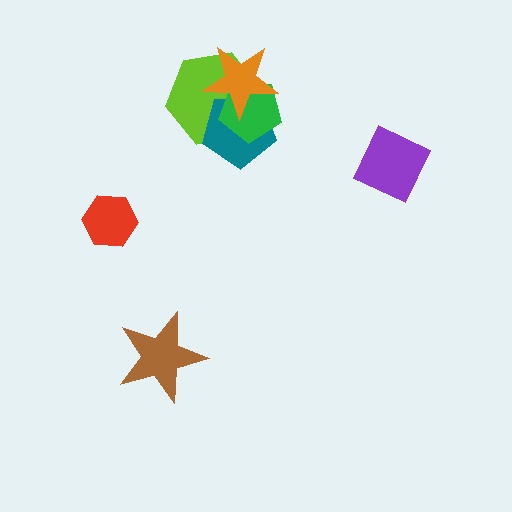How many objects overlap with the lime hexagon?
3 objects overlap with the lime hexagon.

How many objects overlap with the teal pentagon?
3 objects overlap with the teal pentagon.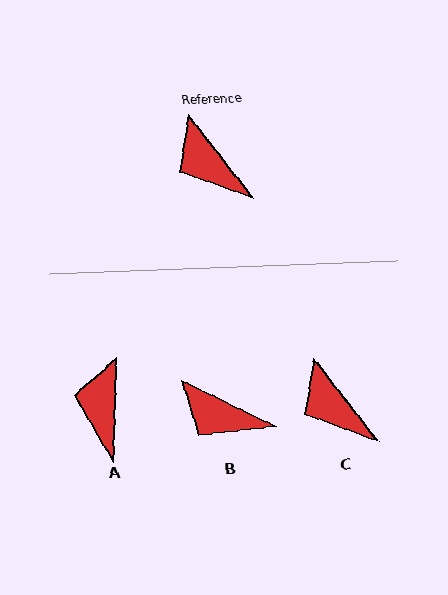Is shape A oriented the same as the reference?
No, it is off by about 39 degrees.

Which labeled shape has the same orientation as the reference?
C.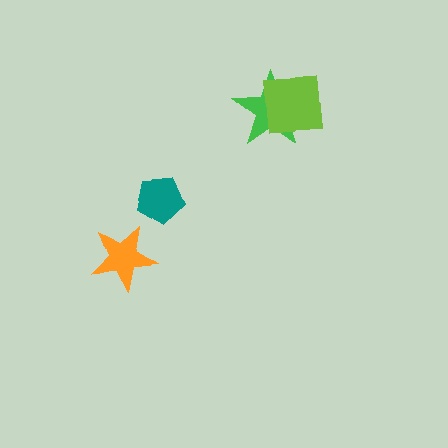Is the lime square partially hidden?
No, no other shape covers it.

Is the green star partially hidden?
Yes, it is partially covered by another shape.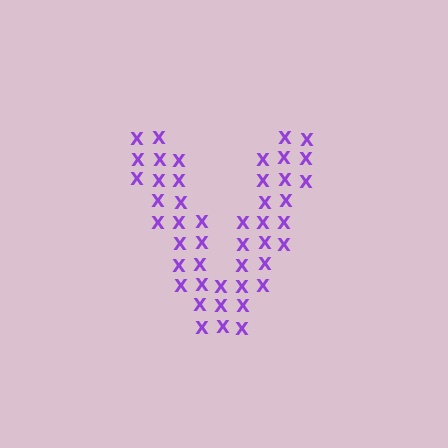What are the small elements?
The small elements are letter X's.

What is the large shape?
The large shape is the letter V.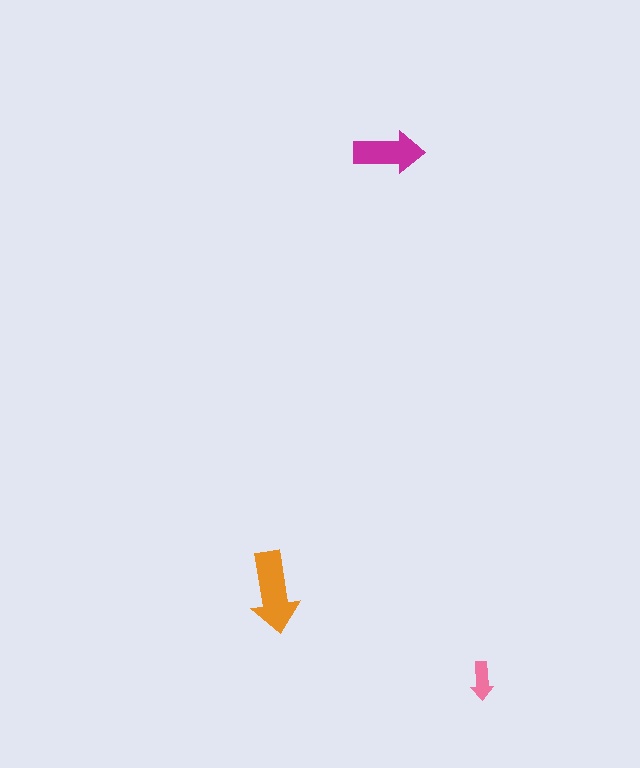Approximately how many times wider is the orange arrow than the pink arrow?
About 2 times wider.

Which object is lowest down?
The pink arrow is bottommost.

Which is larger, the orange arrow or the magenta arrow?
The orange one.